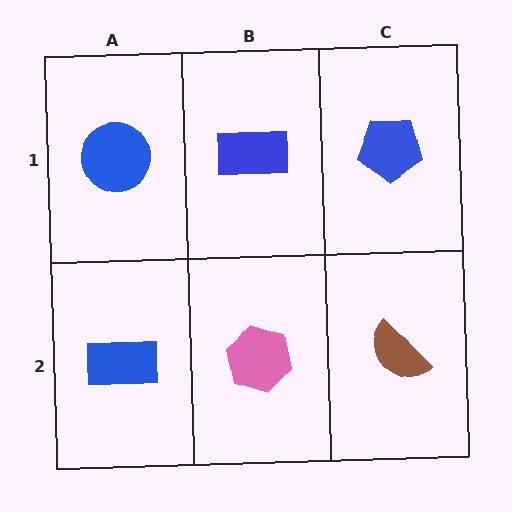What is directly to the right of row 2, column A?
A pink hexagon.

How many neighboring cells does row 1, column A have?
2.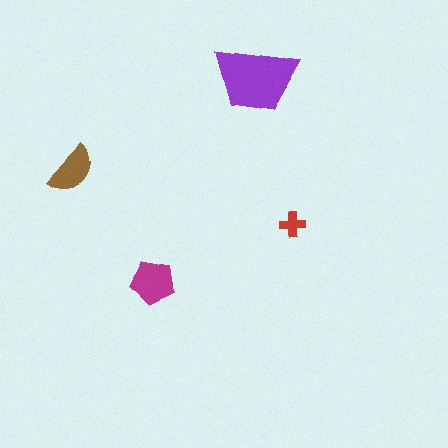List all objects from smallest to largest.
The red cross, the brown semicircle, the magenta pentagon, the purple trapezoid.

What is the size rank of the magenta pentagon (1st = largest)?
2nd.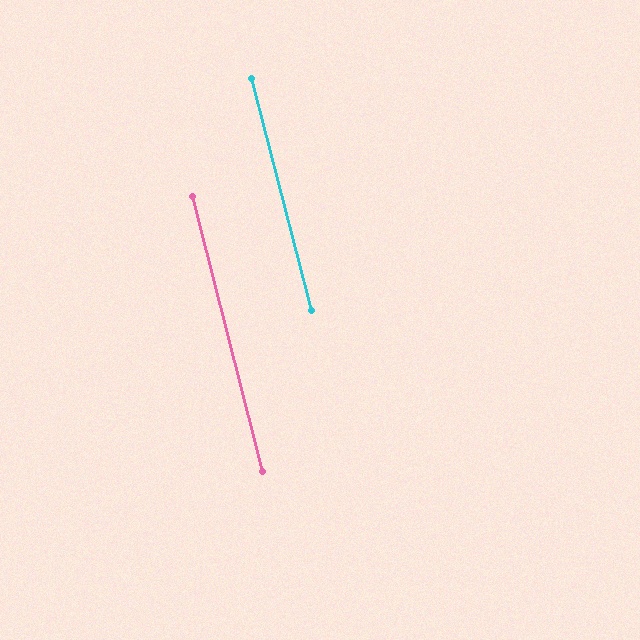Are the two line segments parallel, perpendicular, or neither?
Parallel — their directions differ by only 0.2°.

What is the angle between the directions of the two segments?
Approximately 0 degrees.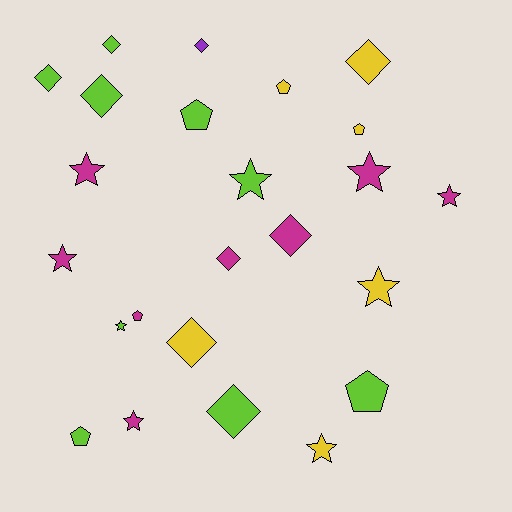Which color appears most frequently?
Lime, with 9 objects.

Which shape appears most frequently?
Star, with 9 objects.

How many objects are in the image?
There are 24 objects.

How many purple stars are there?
There are no purple stars.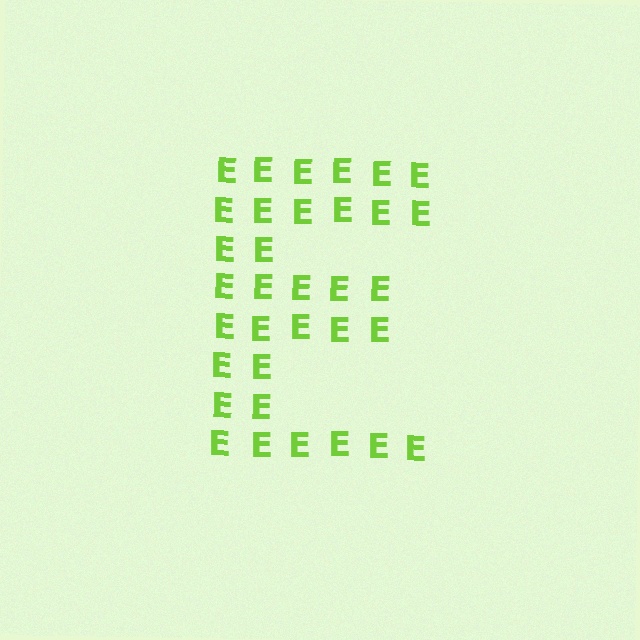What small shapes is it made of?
It is made of small letter E's.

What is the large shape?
The large shape is the letter E.